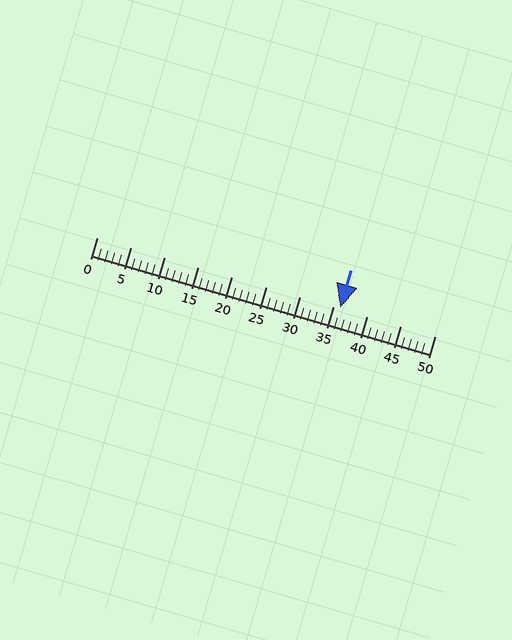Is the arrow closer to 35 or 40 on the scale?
The arrow is closer to 35.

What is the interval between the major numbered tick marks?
The major tick marks are spaced 5 units apart.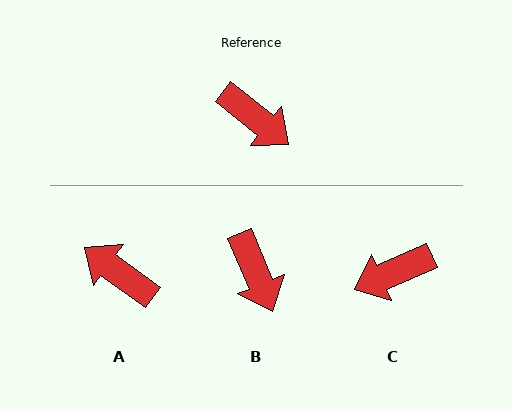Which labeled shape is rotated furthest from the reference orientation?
A, about 178 degrees away.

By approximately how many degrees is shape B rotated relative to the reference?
Approximately 29 degrees clockwise.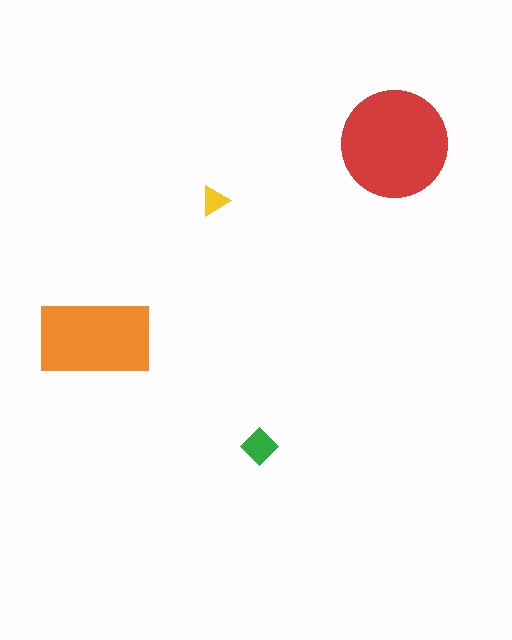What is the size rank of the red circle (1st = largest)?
1st.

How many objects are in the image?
There are 4 objects in the image.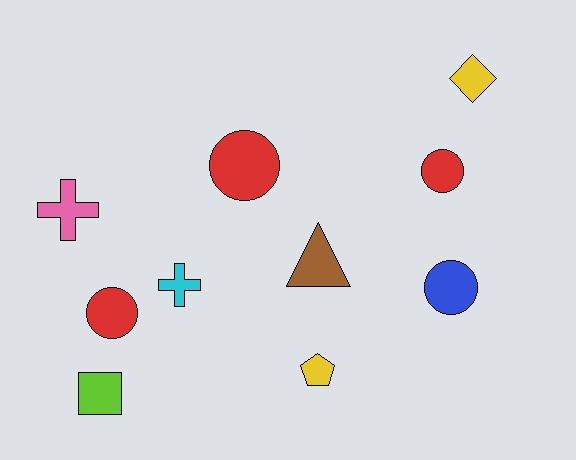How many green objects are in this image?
There are no green objects.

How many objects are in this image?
There are 10 objects.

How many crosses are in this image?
There are 2 crosses.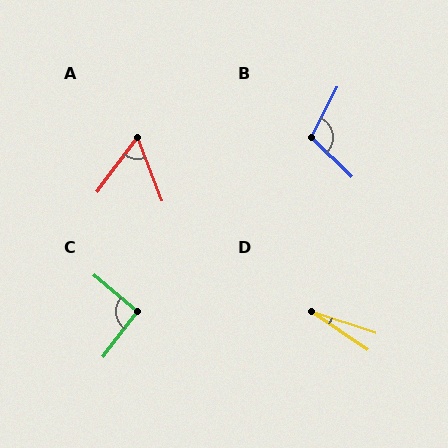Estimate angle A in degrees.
Approximately 57 degrees.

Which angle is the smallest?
D, at approximately 16 degrees.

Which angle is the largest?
B, at approximately 107 degrees.